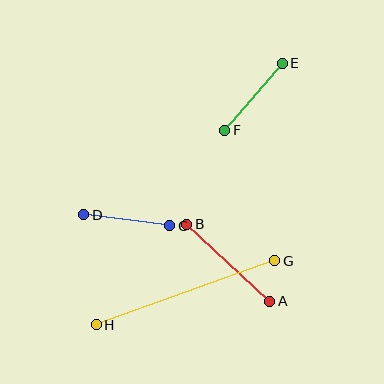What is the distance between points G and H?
The distance is approximately 190 pixels.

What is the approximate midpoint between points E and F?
The midpoint is at approximately (254, 97) pixels.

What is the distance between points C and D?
The distance is approximately 87 pixels.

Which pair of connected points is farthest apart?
Points G and H are farthest apart.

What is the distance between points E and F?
The distance is approximately 88 pixels.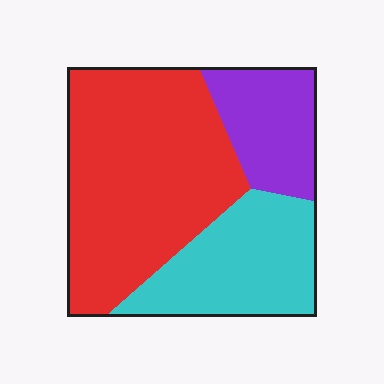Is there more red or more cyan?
Red.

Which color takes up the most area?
Red, at roughly 55%.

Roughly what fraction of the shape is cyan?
Cyan takes up between a quarter and a half of the shape.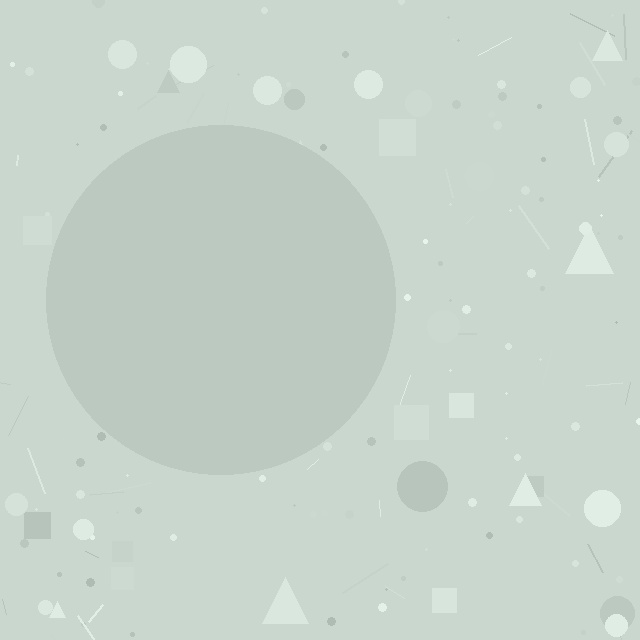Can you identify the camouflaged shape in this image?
The camouflaged shape is a circle.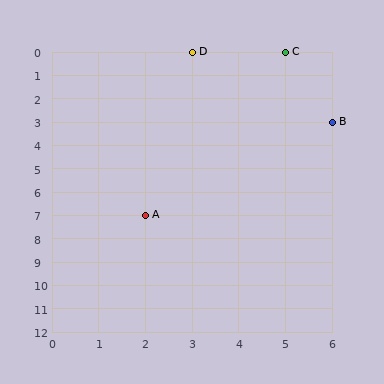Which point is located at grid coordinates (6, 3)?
Point B is at (6, 3).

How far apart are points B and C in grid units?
Points B and C are 1 column and 3 rows apart (about 3.2 grid units diagonally).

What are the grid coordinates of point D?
Point D is at grid coordinates (3, 0).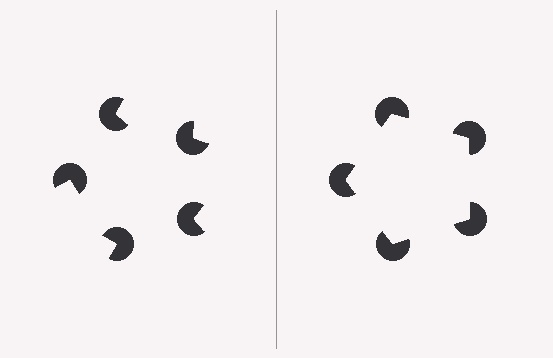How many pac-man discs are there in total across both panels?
10 — 5 on each side.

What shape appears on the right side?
An illusory pentagon.